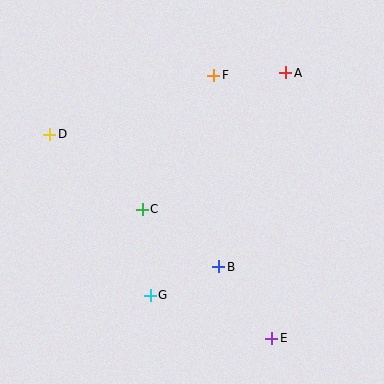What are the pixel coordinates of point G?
Point G is at (150, 295).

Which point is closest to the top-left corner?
Point D is closest to the top-left corner.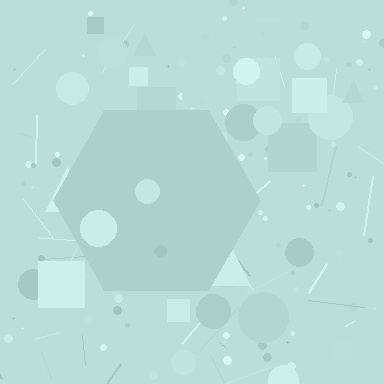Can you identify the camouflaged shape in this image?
The camouflaged shape is a hexagon.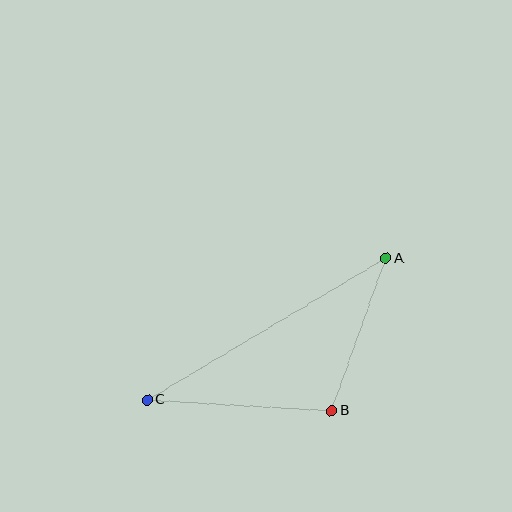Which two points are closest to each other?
Points A and B are closest to each other.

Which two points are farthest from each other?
Points A and C are farthest from each other.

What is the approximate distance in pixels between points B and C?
The distance between B and C is approximately 185 pixels.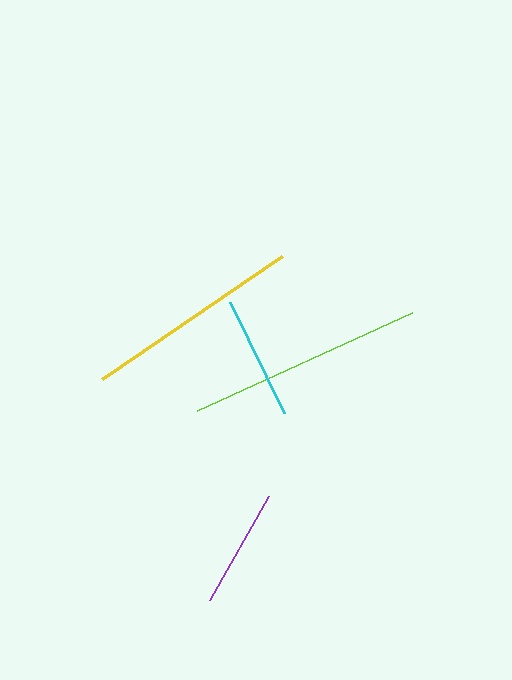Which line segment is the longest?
The lime line is the longest at approximately 236 pixels.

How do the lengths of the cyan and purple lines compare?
The cyan and purple lines are approximately the same length.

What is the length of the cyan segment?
The cyan segment is approximately 123 pixels long.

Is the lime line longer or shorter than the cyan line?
The lime line is longer than the cyan line.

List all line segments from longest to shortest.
From longest to shortest: lime, yellow, cyan, purple.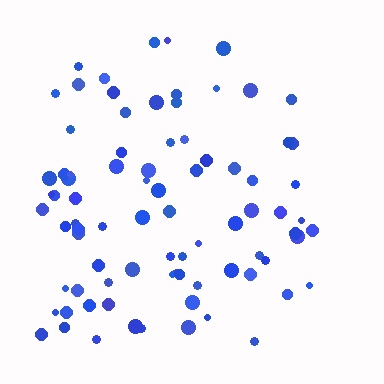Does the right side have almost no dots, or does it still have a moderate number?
Still a moderate number, just noticeably fewer than the left.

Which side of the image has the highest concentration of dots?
The left.